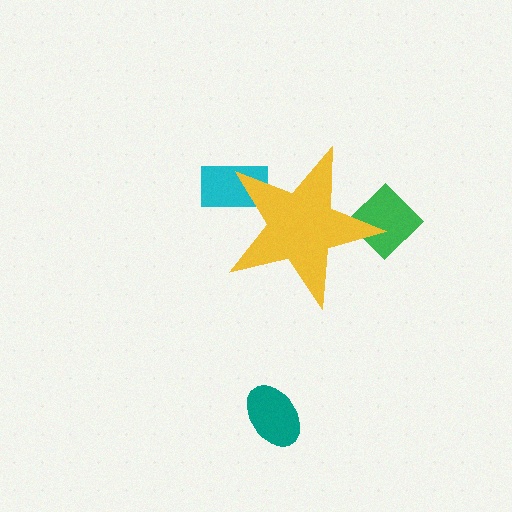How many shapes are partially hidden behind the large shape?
2 shapes are partially hidden.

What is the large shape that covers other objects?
A yellow star.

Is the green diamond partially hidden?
Yes, the green diamond is partially hidden behind the yellow star.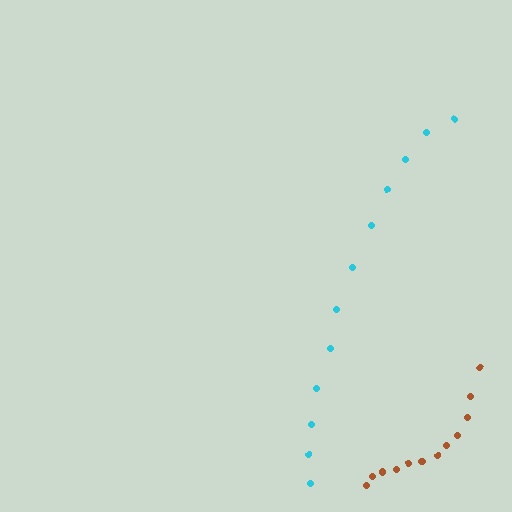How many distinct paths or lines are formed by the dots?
There are 2 distinct paths.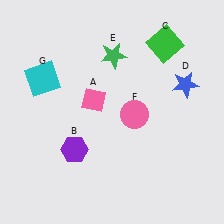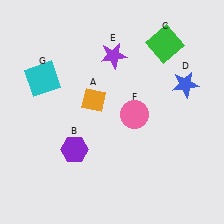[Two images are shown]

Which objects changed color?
A changed from pink to orange. E changed from green to purple.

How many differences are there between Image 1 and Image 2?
There are 2 differences between the two images.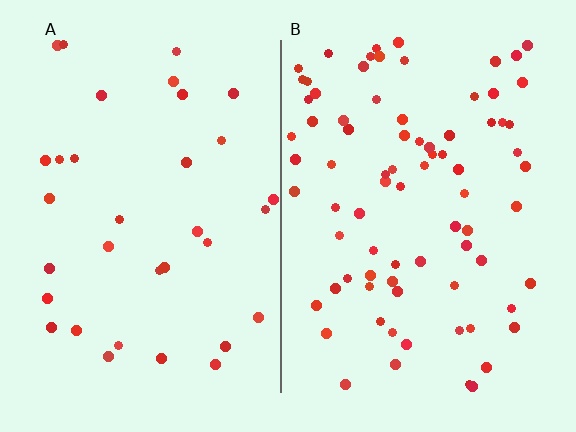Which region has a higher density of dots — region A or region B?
B (the right).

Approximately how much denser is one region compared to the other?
Approximately 2.4× — region B over region A.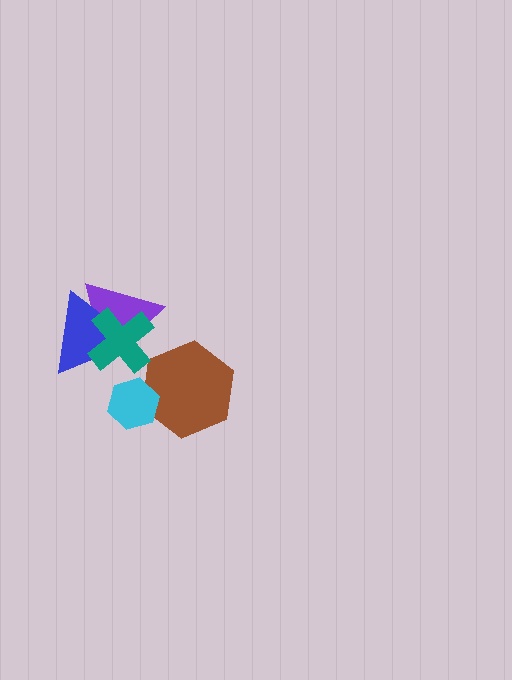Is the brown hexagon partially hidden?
Yes, it is partially covered by another shape.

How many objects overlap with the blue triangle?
2 objects overlap with the blue triangle.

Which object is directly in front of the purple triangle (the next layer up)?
The blue triangle is directly in front of the purple triangle.